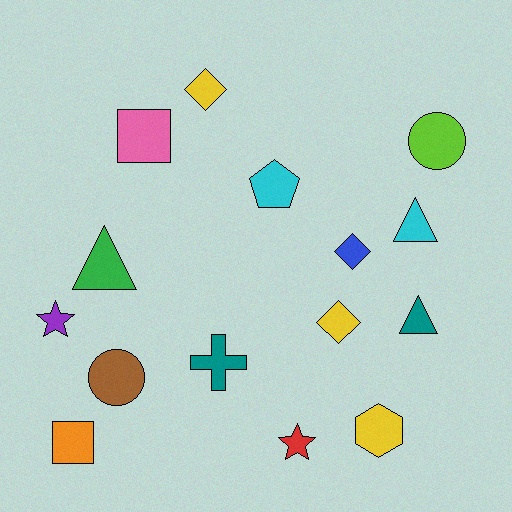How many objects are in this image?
There are 15 objects.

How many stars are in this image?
There are 2 stars.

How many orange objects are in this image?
There is 1 orange object.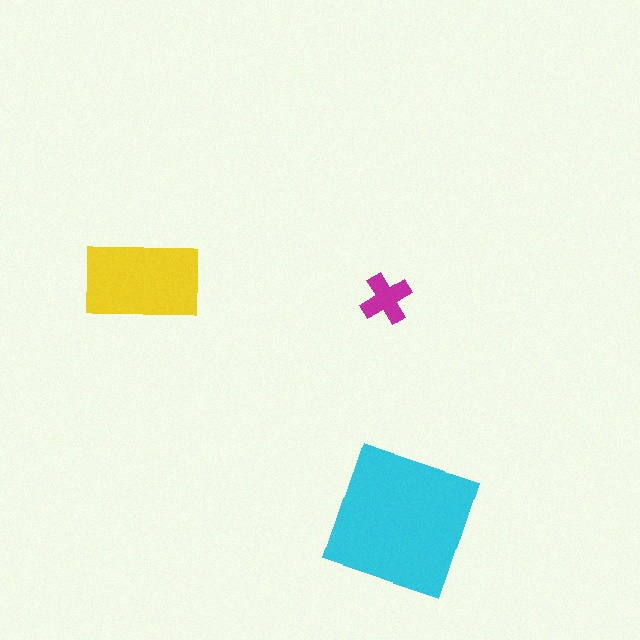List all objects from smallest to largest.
The magenta cross, the yellow rectangle, the cyan square.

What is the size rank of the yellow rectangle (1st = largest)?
2nd.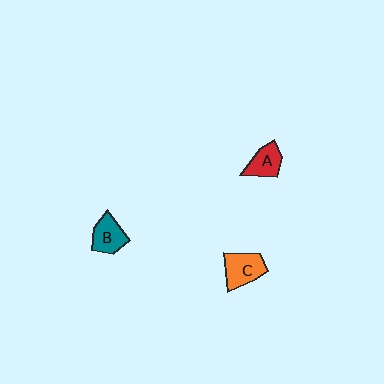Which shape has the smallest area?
Shape A (red).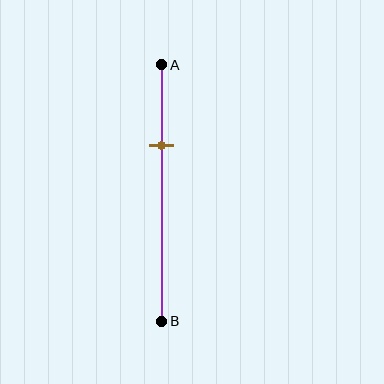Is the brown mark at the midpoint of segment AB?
No, the mark is at about 30% from A, not at the 50% midpoint.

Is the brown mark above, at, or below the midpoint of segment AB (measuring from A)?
The brown mark is above the midpoint of segment AB.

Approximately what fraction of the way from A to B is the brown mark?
The brown mark is approximately 30% of the way from A to B.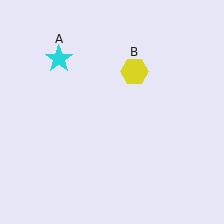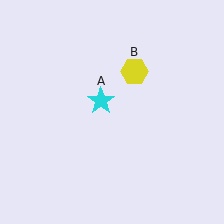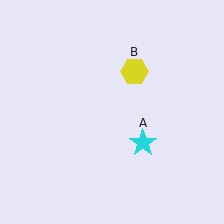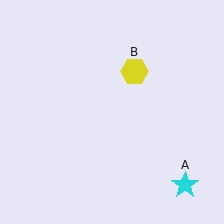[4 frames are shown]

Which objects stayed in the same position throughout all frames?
Yellow hexagon (object B) remained stationary.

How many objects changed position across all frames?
1 object changed position: cyan star (object A).